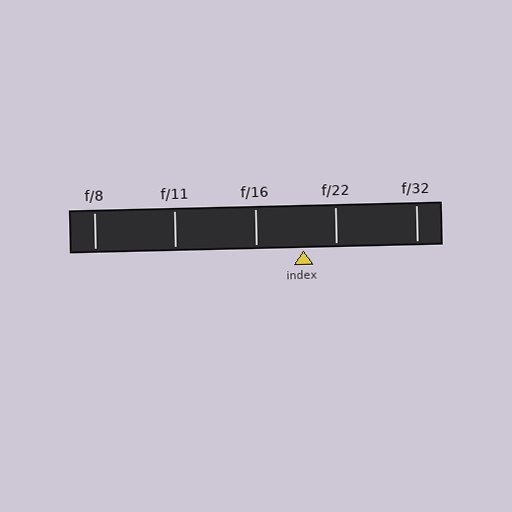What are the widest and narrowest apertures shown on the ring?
The widest aperture shown is f/8 and the narrowest is f/32.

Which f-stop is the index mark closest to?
The index mark is closest to f/22.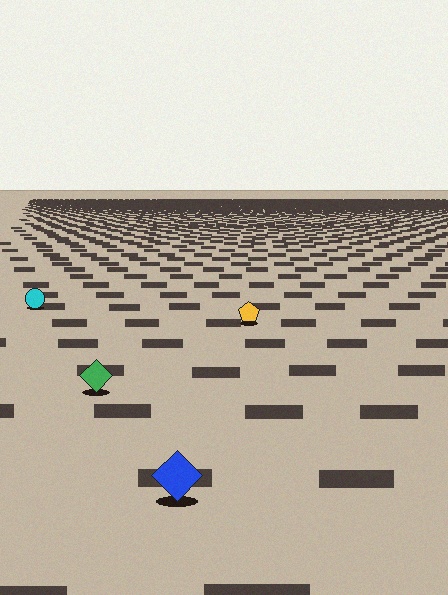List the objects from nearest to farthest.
From nearest to farthest: the blue diamond, the green diamond, the yellow pentagon, the cyan circle.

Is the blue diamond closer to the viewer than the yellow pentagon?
Yes. The blue diamond is closer — you can tell from the texture gradient: the ground texture is coarser near it.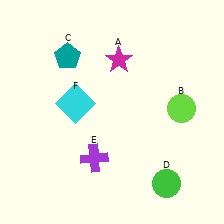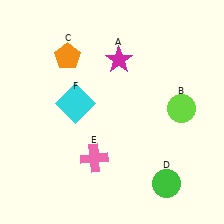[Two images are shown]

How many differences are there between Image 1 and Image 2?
There are 2 differences between the two images.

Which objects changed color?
C changed from teal to orange. E changed from purple to pink.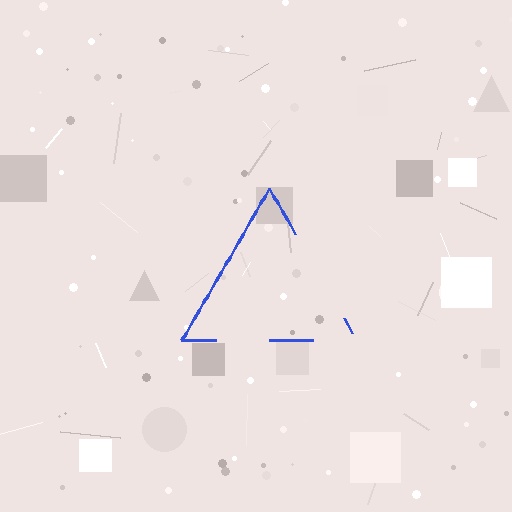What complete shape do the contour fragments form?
The contour fragments form a triangle.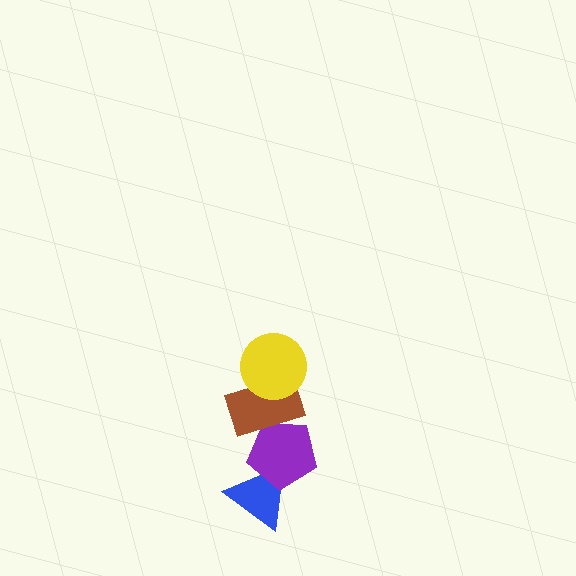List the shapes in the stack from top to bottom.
From top to bottom: the yellow circle, the brown rectangle, the purple pentagon, the blue triangle.